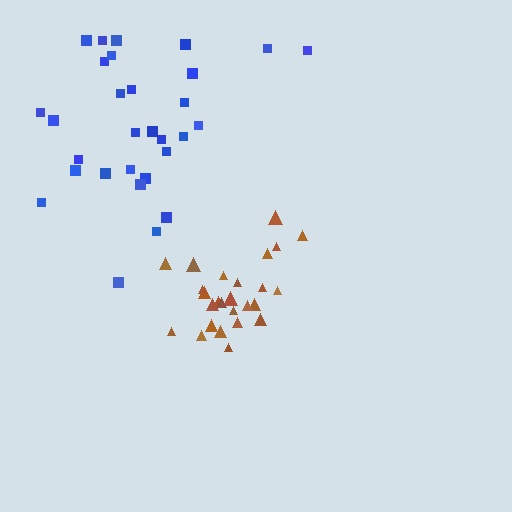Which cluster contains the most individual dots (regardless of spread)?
Blue (30).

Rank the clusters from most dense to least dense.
brown, blue.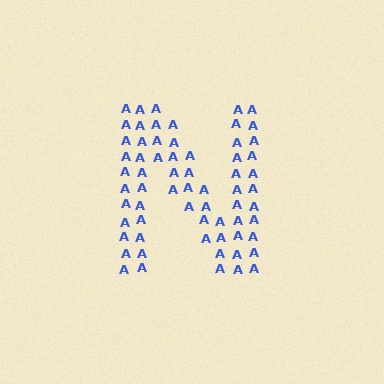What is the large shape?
The large shape is the letter N.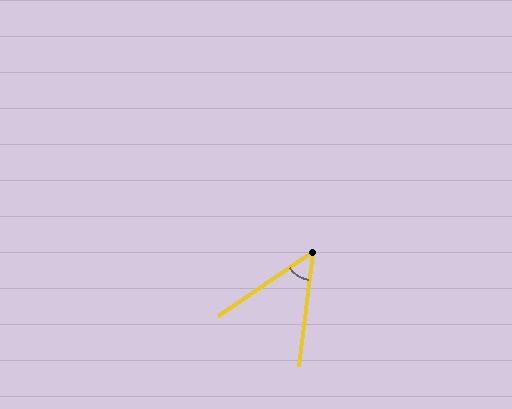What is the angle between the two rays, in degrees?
Approximately 49 degrees.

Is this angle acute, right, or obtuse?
It is acute.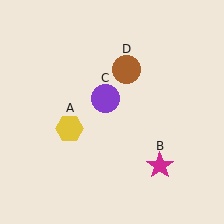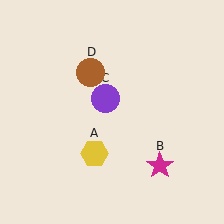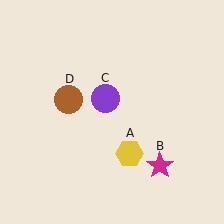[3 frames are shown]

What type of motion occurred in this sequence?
The yellow hexagon (object A), brown circle (object D) rotated counterclockwise around the center of the scene.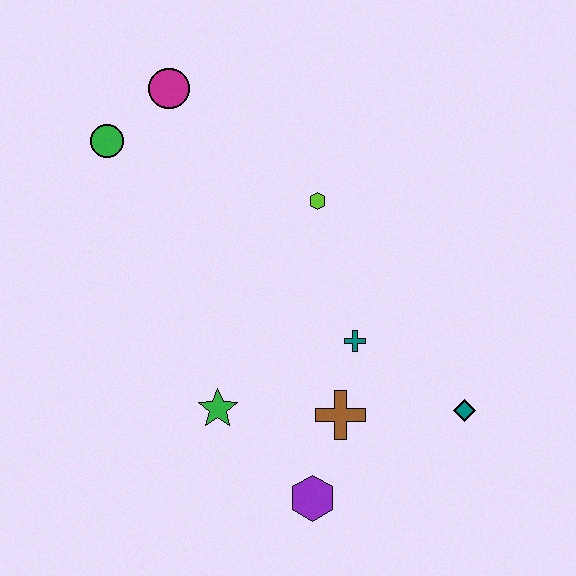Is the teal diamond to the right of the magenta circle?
Yes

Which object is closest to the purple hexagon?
The brown cross is closest to the purple hexagon.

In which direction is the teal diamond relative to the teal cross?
The teal diamond is to the right of the teal cross.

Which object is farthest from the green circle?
The teal diamond is farthest from the green circle.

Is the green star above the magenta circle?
No